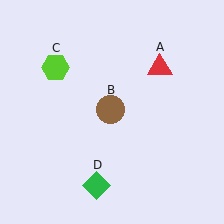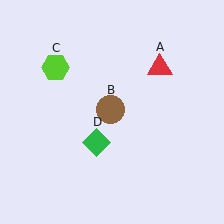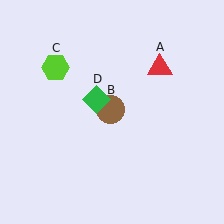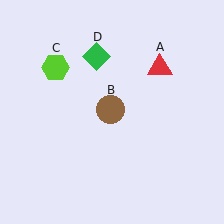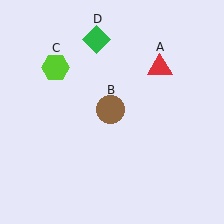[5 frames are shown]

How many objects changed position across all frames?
1 object changed position: green diamond (object D).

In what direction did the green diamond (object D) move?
The green diamond (object D) moved up.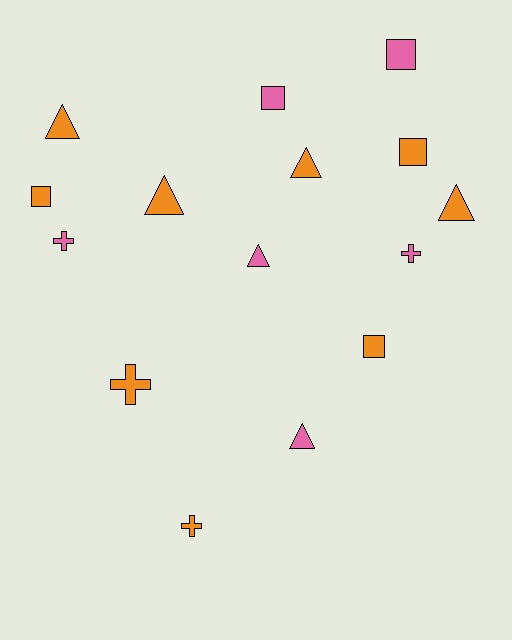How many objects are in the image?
There are 15 objects.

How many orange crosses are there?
There are 2 orange crosses.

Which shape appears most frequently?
Triangle, with 6 objects.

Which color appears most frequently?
Orange, with 9 objects.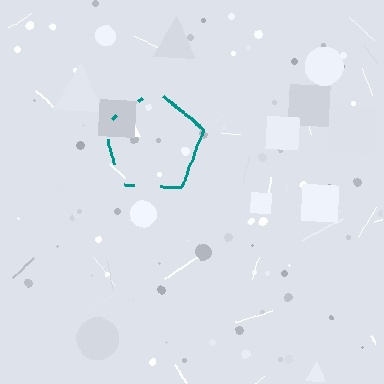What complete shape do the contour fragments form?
The contour fragments form a pentagon.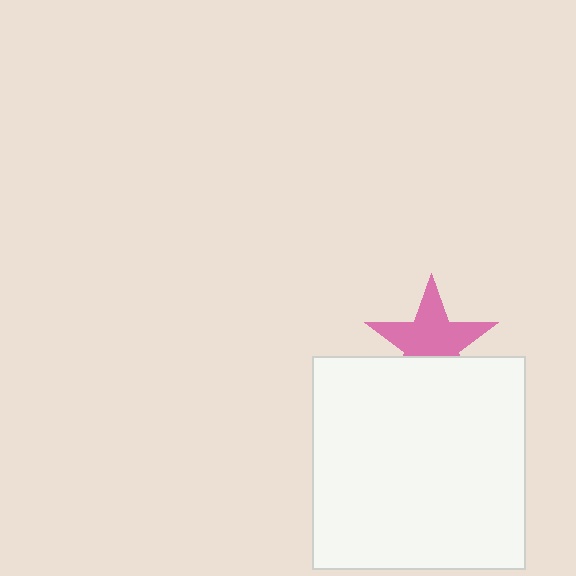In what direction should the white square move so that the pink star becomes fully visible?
The white square should move down. That is the shortest direction to clear the overlap and leave the pink star fully visible.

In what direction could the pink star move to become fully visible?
The pink star could move up. That would shift it out from behind the white square entirely.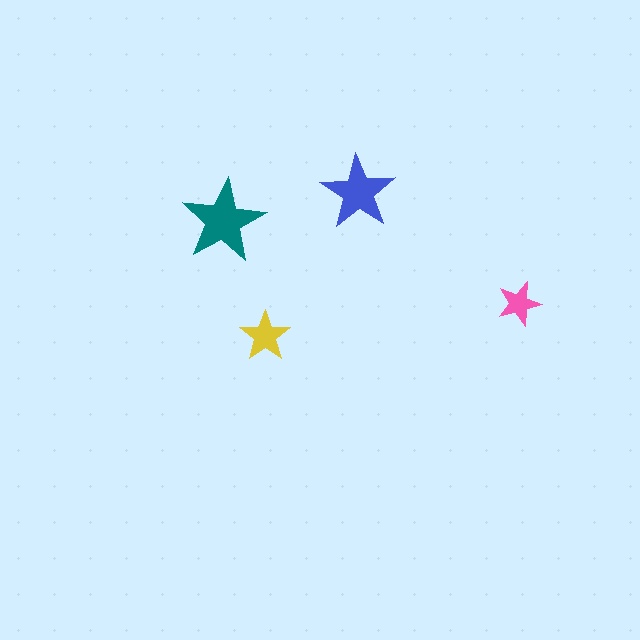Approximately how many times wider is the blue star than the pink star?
About 1.5 times wider.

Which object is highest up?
The blue star is topmost.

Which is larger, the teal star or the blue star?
The teal one.